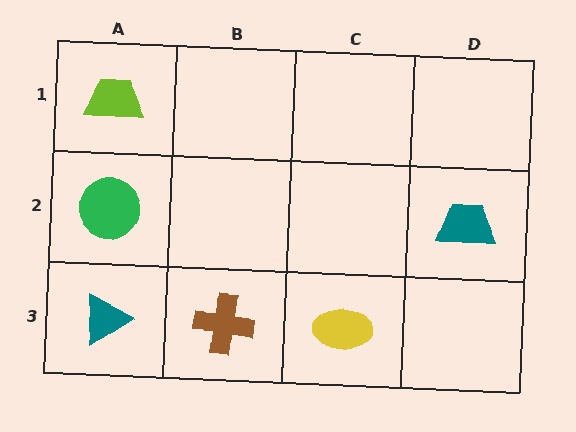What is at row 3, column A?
A teal triangle.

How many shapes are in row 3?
3 shapes.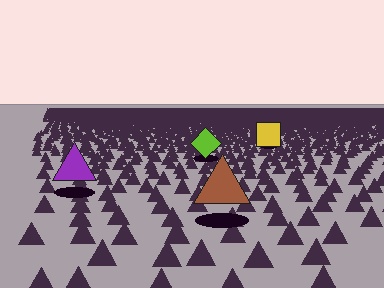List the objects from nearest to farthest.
From nearest to farthest: the brown triangle, the purple triangle, the lime diamond, the yellow square.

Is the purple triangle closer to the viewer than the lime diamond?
Yes. The purple triangle is closer — you can tell from the texture gradient: the ground texture is coarser near it.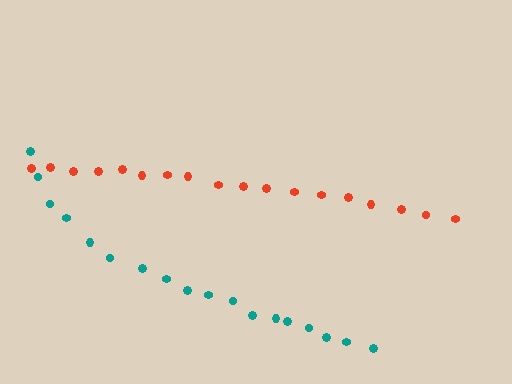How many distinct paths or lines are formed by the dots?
There are 2 distinct paths.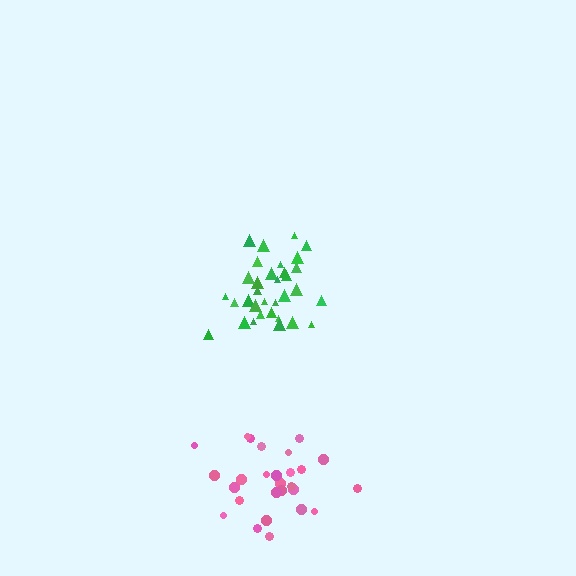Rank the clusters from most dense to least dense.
green, pink.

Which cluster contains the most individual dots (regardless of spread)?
Green (33).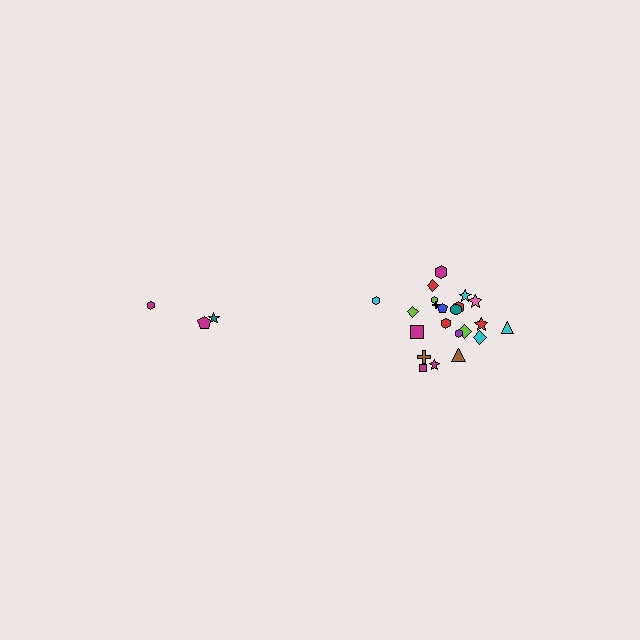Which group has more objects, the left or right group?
The right group.